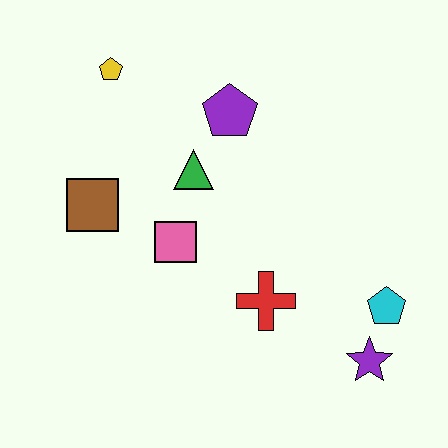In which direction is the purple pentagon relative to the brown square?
The purple pentagon is to the right of the brown square.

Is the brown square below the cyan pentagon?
No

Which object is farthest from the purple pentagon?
The purple star is farthest from the purple pentagon.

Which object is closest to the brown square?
The pink square is closest to the brown square.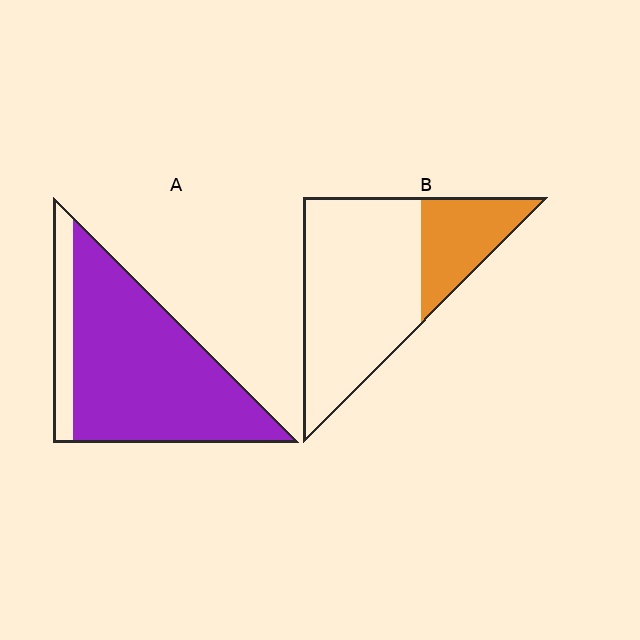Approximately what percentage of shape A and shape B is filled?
A is approximately 85% and B is approximately 25%.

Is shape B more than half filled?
No.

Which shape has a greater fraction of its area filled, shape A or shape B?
Shape A.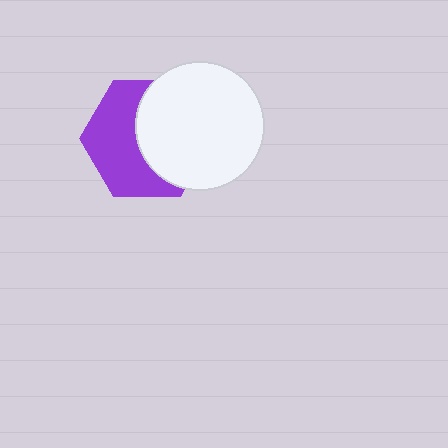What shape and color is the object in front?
The object in front is a white circle.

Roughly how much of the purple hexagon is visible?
About half of it is visible (roughly 51%).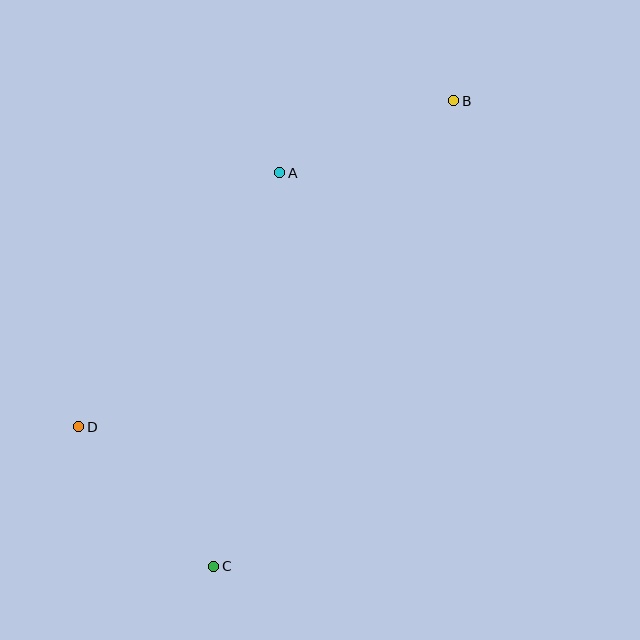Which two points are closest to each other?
Points A and B are closest to each other.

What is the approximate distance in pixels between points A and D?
The distance between A and D is approximately 324 pixels.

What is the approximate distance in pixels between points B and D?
The distance between B and D is approximately 497 pixels.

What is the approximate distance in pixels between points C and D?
The distance between C and D is approximately 194 pixels.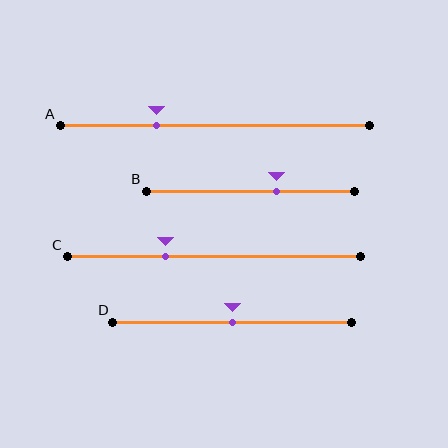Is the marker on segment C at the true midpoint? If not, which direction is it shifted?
No, the marker on segment C is shifted to the left by about 17% of the segment length.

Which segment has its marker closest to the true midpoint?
Segment D has its marker closest to the true midpoint.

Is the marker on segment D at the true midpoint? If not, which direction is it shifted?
Yes, the marker on segment D is at the true midpoint.